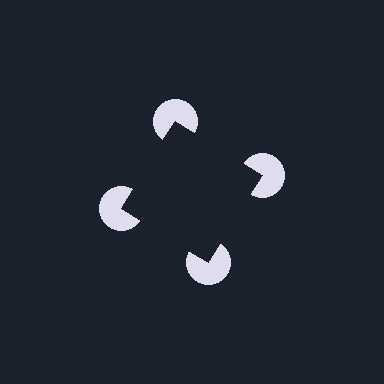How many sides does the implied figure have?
4 sides.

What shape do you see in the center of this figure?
An illusory square — its edges are inferred from the aligned wedge cuts in the pac-man discs, not physically drawn.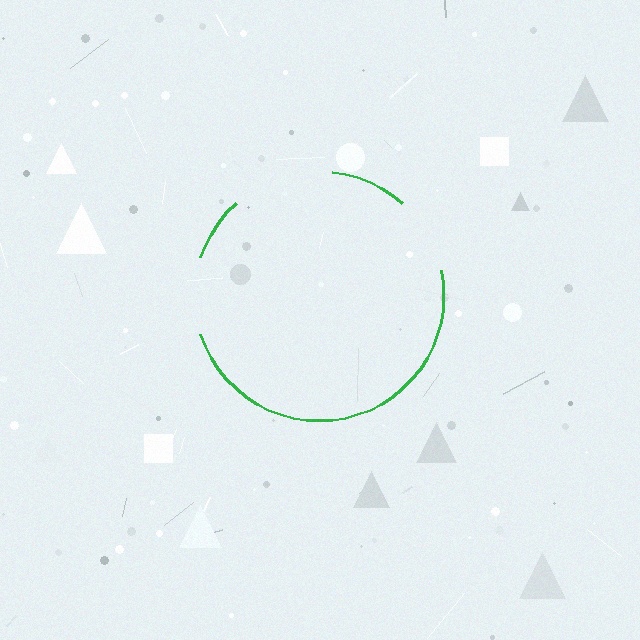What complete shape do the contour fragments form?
The contour fragments form a circle.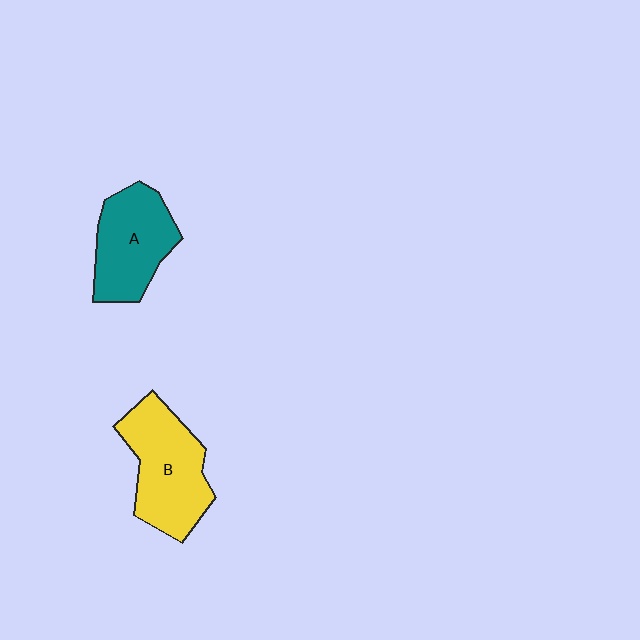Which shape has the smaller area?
Shape A (teal).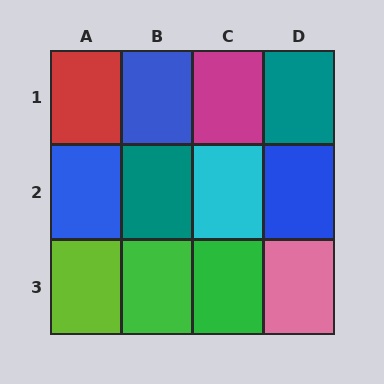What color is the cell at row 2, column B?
Teal.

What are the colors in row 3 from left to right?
Lime, green, green, pink.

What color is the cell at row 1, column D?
Teal.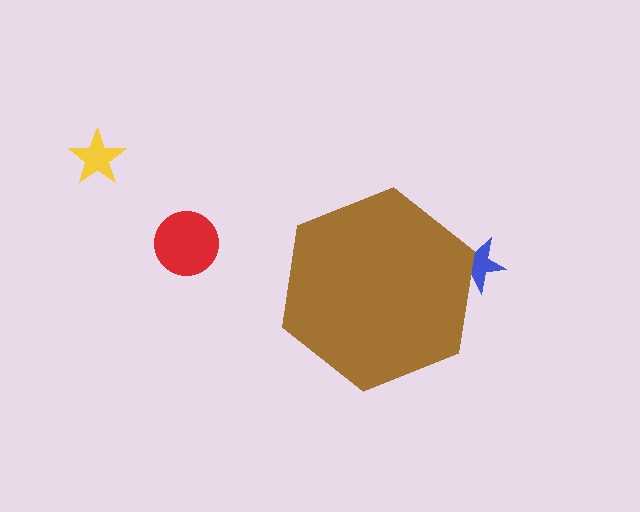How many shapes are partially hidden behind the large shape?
1 shape is partially hidden.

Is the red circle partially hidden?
No, the red circle is fully visible.